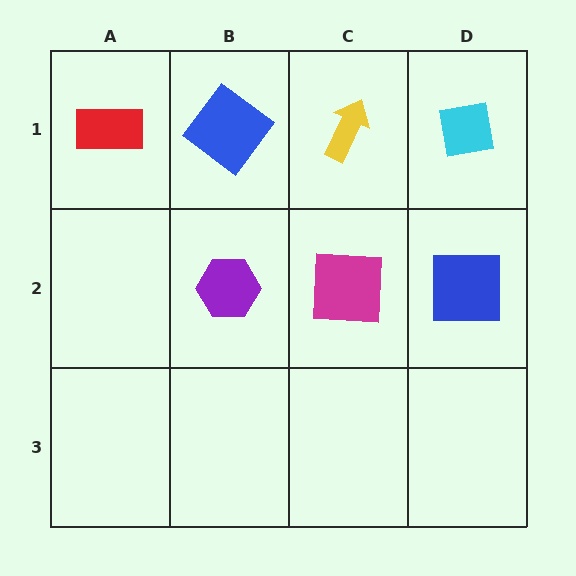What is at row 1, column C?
A yellow arrow.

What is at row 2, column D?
A blue square.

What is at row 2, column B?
A purple hexagon.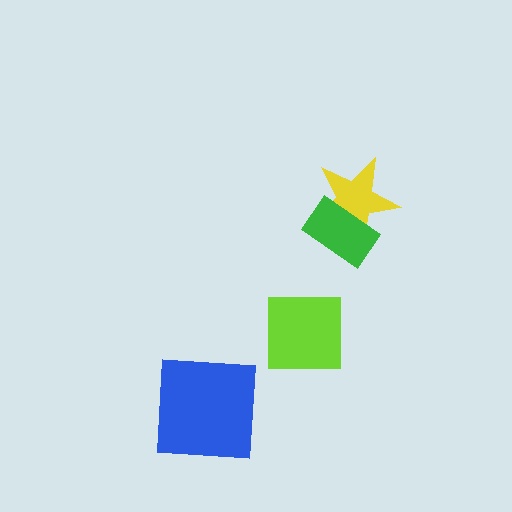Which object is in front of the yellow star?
The green rectangle is in front of the yellow star.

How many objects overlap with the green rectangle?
1 object overlaps with the green rectangle.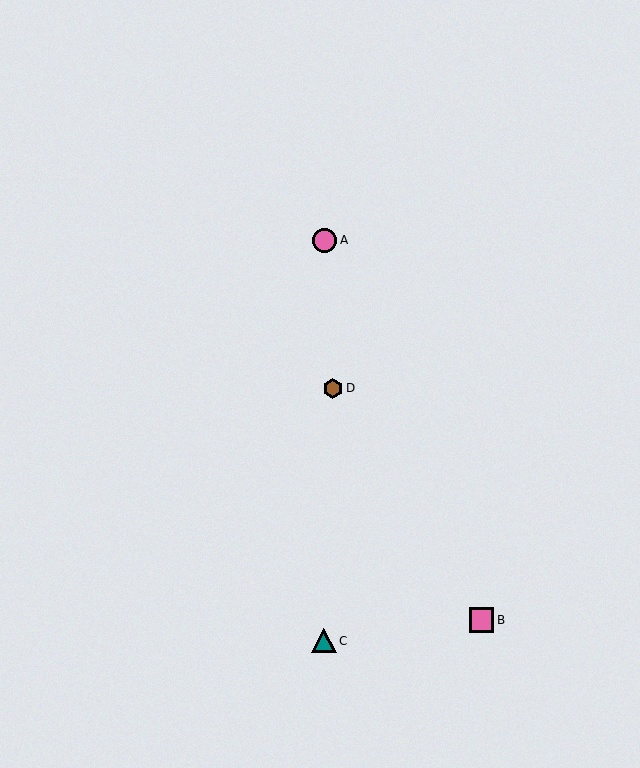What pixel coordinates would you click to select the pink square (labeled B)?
Click at (482, 620) to select the pink square B.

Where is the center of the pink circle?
The center of the pink circle is at (325, 240).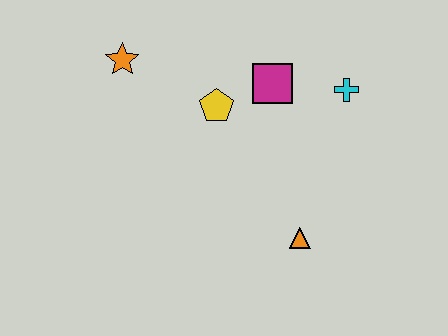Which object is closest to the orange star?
The yellow pentagon is closest to the orange star.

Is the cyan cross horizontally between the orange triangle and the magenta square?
No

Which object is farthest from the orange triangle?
The orange star is farthest from the orange triangle.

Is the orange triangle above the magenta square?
No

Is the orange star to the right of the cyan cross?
No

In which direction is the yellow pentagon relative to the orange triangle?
The yellow pentagon is above the orange triangle.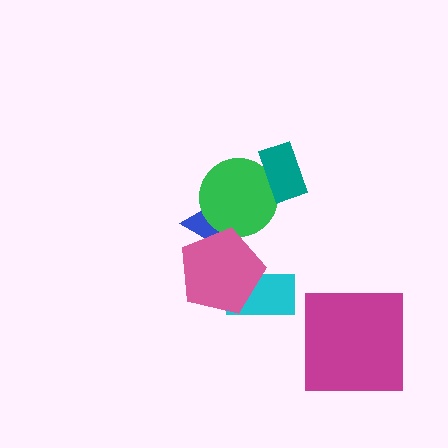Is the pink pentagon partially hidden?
No, no other shape covers it.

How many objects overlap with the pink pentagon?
2 objects overlap with the pink pentagon.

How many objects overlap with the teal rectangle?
1 object overlaps with the teal rectangle.